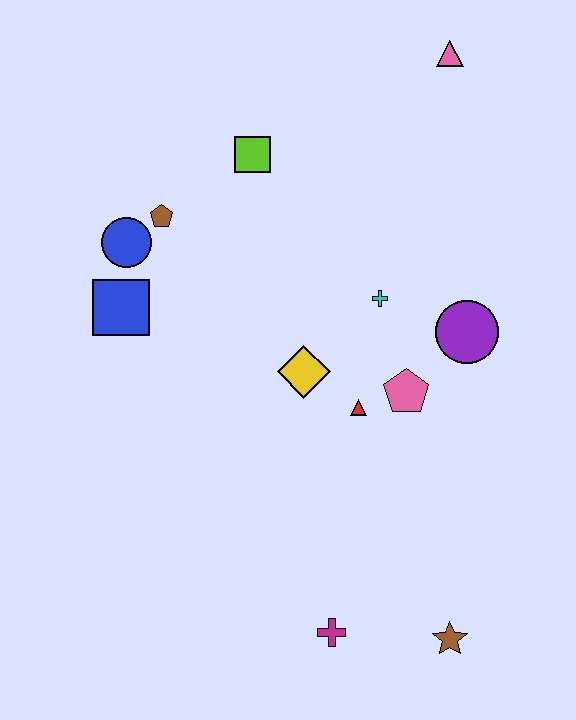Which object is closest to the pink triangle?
The lime square is closest to the pink triangle.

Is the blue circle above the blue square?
Yes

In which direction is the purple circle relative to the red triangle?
The purple circle is to the right of the red triangle.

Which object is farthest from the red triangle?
The pink triangle is farthest from the red triangle.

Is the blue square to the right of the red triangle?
No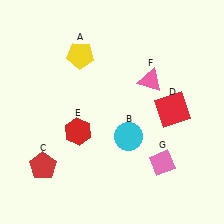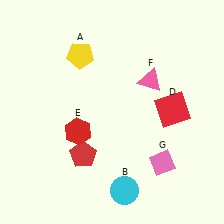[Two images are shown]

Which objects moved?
The objects that moved are: the cyan circle (B), the red pentagon (C).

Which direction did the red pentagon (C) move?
The red pentagon (C) moved right.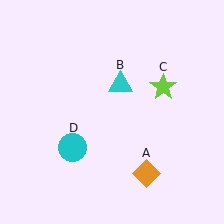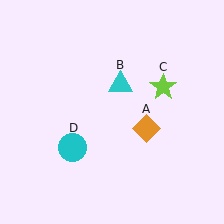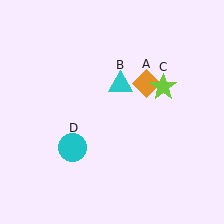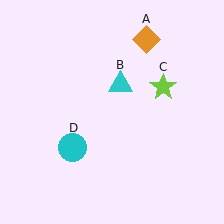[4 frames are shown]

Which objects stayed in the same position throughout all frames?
Cyan triangle (object B) and lime star (object C) and cyan circle (object D) remained stationary.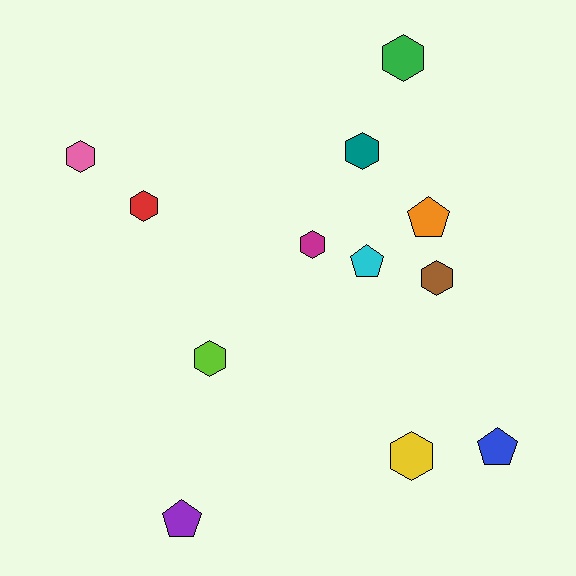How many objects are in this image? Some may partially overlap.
There are 12 objects.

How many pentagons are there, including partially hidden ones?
There are 4 pentagons.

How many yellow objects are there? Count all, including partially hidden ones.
There is 1 yellow object.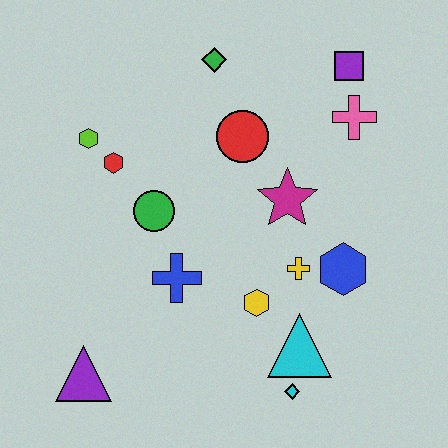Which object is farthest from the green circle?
The purple square is farthest from the green circle.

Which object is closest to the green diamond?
The red circle is closest to the green diamond.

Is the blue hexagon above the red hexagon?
No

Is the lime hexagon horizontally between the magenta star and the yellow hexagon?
No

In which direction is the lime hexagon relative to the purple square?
The lime hexagon is to the left of the purple square.